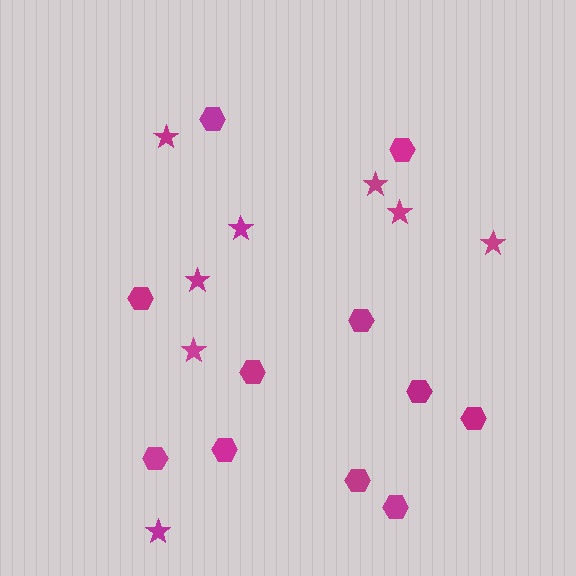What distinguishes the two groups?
There are 2 groups: one group of hexagons (11) and one group of stars (8).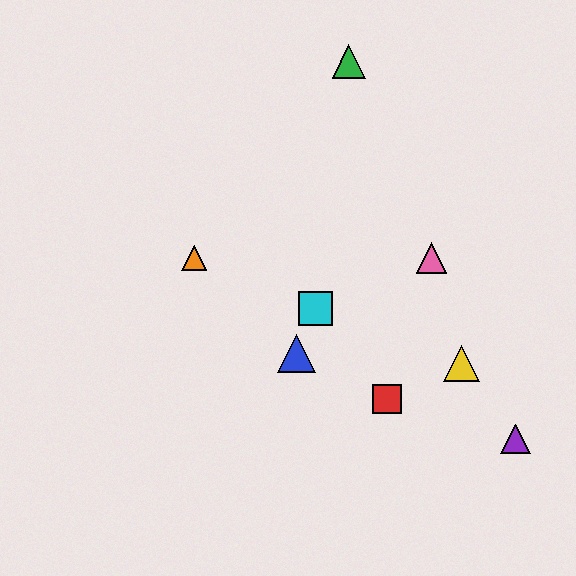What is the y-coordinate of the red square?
The red square is at y≈399.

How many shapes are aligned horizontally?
2 shapes (the orange triangle, the pink triangle) are aligned horizontally.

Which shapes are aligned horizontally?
The orange triangle, the pink triangle are aligned horizontally.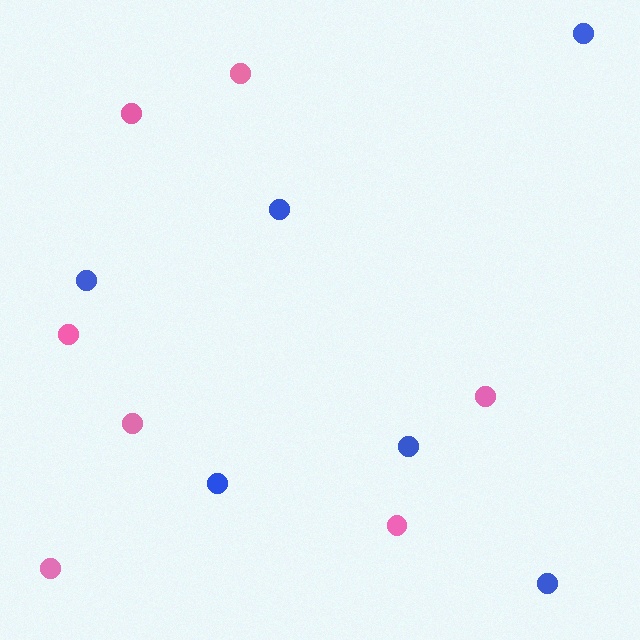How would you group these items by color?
There are 2 groups: one group of pink circles (7) and one group of blue circles (6).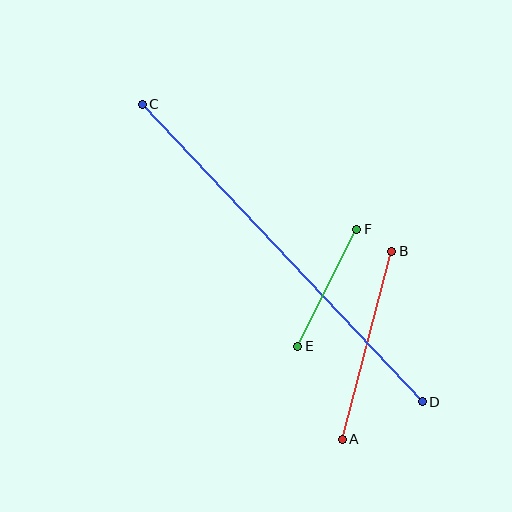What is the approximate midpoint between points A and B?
The midpoint is at approximately (367, 345) pixels.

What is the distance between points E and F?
The distance is approximately 131 pixels.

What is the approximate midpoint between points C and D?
The midpoint is at approximately (282, 253) pixels.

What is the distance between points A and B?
The distance is approximately 195 pixels.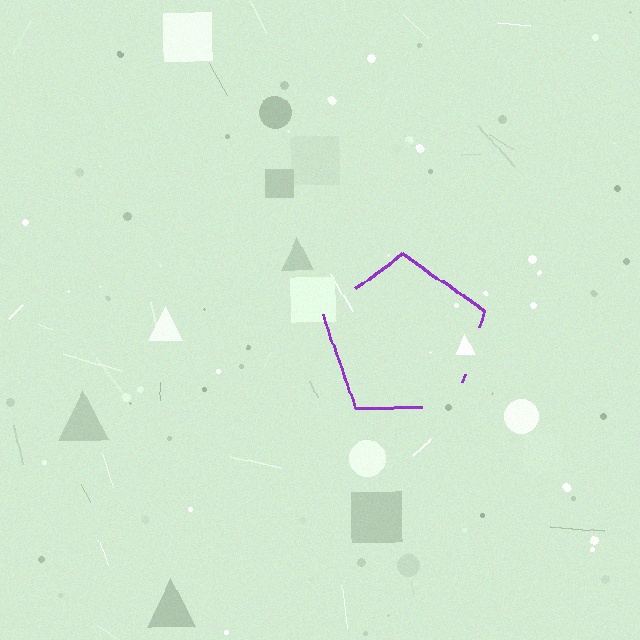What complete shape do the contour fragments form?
The contour fragments form a pentagon.